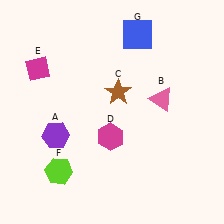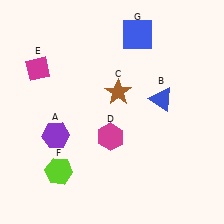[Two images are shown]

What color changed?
The triangle (B) changed from pink in Image 1 to blue in Image 2.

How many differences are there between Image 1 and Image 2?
There is 1 difference between the two images.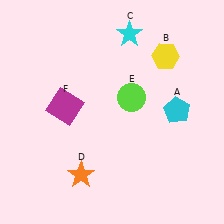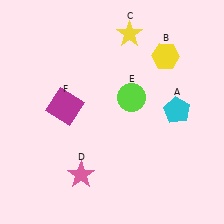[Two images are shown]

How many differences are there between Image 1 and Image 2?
There are 2 differences between the two images.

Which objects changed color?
C changed from cyan to yellow. D changed from orange to pink.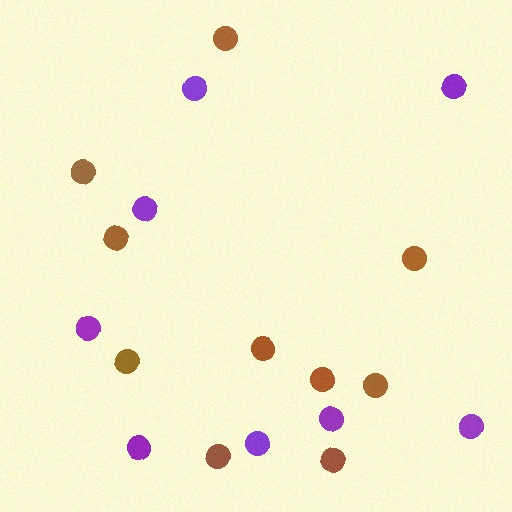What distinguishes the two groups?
There are 2 groups: one group of purple circles (8) and one group of brown circles (10).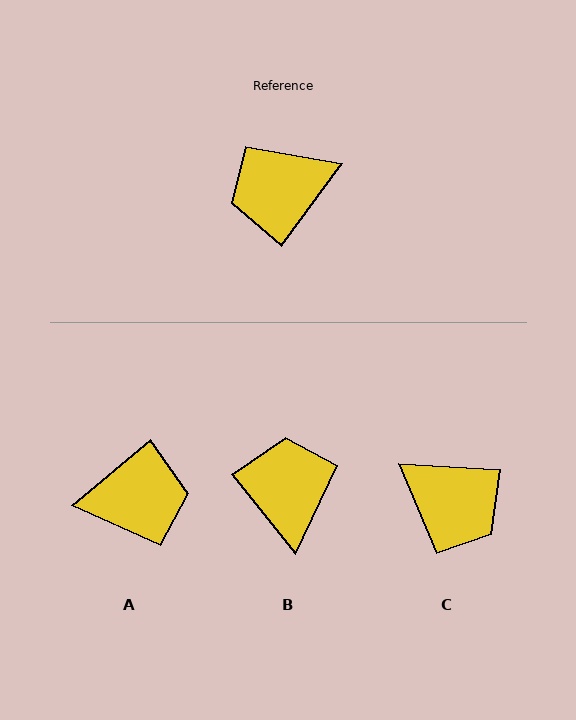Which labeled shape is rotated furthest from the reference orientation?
A, about 166 degrees away.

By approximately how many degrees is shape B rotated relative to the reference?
Approximately 105 degrees clockwise.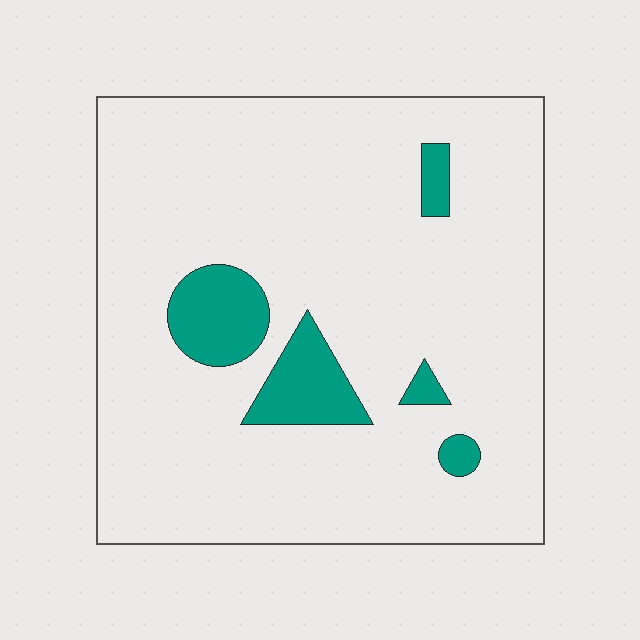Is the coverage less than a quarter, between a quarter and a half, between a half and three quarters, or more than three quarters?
Less than a quarter.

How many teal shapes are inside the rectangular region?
5.